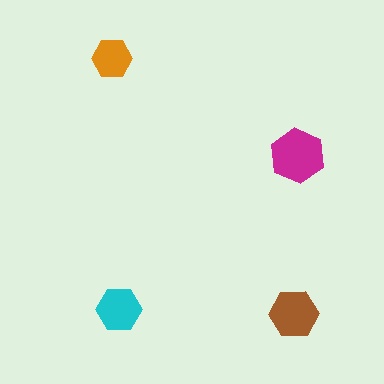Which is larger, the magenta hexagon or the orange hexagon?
The magenta one.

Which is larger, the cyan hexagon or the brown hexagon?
The brown one.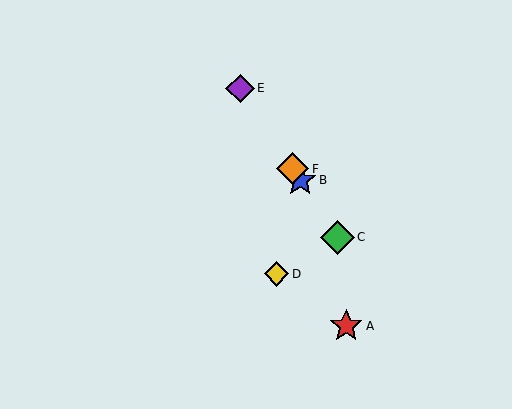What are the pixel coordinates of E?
Object E is at (240, 88).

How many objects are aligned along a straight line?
4 objects (B, C, E, F) are aligned along a straight line.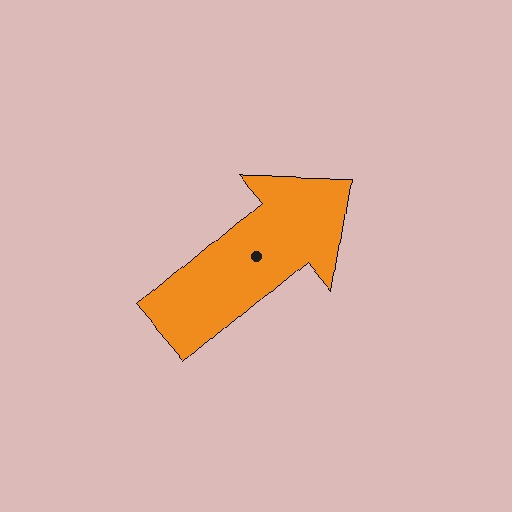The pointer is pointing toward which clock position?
Roughly 2 o'clock.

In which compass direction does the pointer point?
Northeast.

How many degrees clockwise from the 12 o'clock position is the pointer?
Approximately 50 degrees.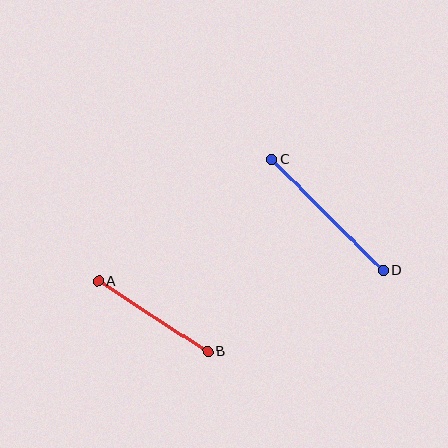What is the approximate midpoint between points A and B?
The midpoint is at approximately (153, 316) pixels.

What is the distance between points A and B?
The distance is approximately 130 pixels.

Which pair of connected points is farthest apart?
Points C and D are farthest apart.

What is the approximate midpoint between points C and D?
The midpoint is at approximately (327, 215) pixels.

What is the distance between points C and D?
The distance is approximately 157 pixels.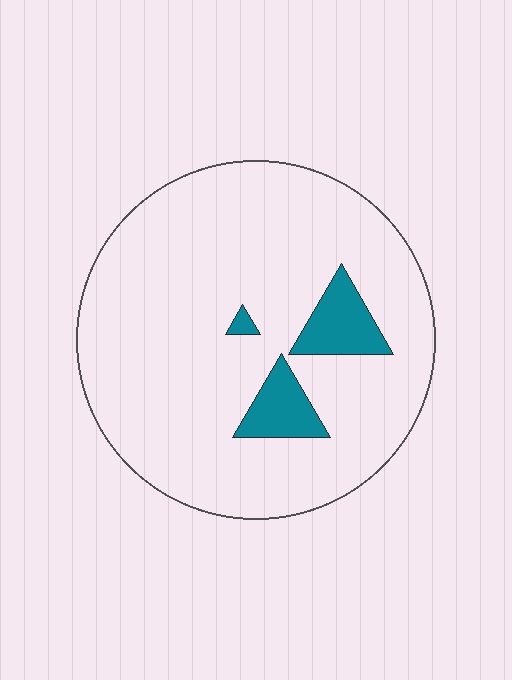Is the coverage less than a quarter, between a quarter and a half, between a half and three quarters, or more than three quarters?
Less than a quarter.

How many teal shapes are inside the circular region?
3.